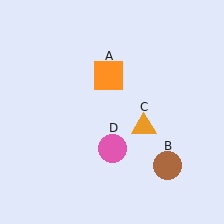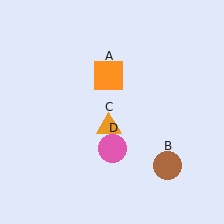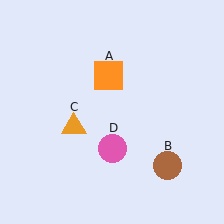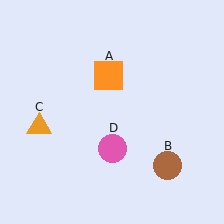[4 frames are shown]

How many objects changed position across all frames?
1 object changed position: orange triangle (object C).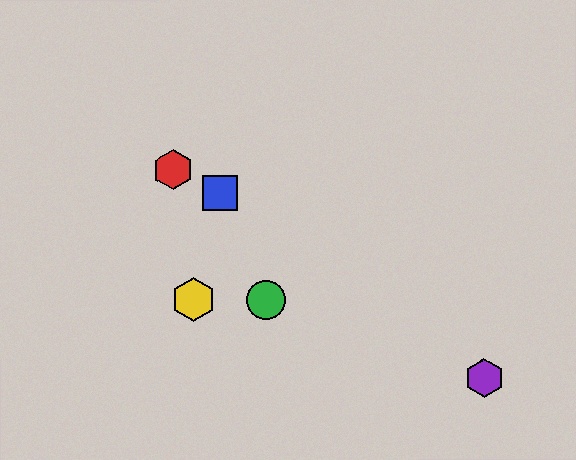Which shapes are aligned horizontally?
The green circle, the yellow hexagon are aligned horizontally.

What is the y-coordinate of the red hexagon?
The red hexagon is at y≈170.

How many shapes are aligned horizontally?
2 shapes (the green circle, the yellow hexagon) are aligned horizontally.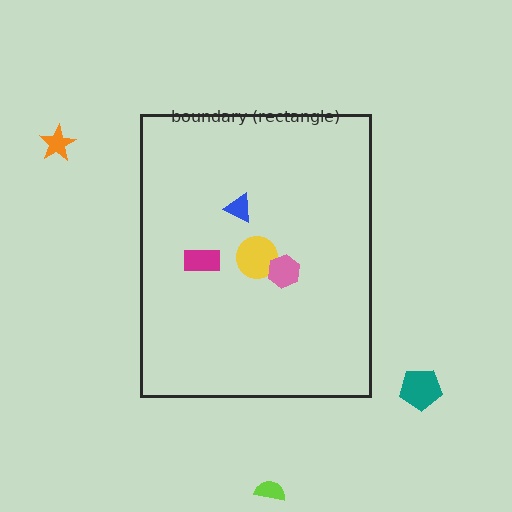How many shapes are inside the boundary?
4 inside, 3 outside.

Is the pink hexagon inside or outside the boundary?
Inside.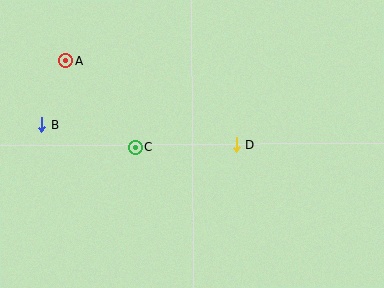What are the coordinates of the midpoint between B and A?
The midpoint between B and A is at (54, 93).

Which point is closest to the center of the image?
Point D at (236, 145) is closest to the center.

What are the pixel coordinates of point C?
Point C is at (135, 148).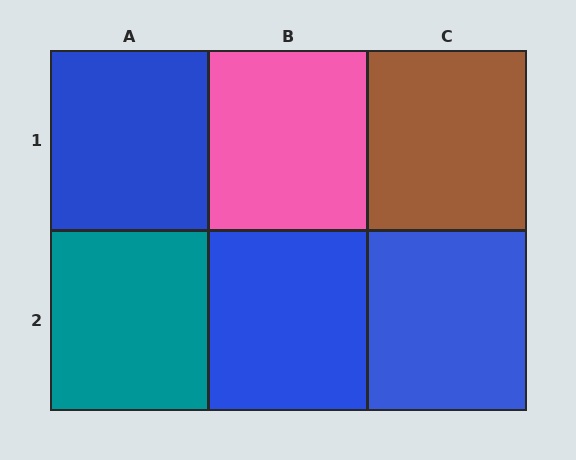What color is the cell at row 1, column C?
Brown.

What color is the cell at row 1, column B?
Pink.